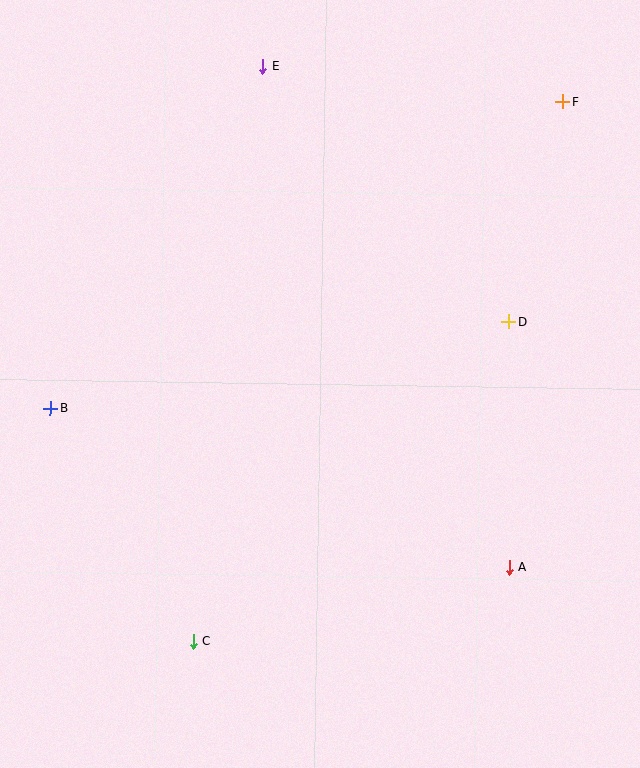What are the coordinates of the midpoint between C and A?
The midpoint between C and A is at (351, 604).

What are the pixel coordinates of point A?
Point A is at (510, 567).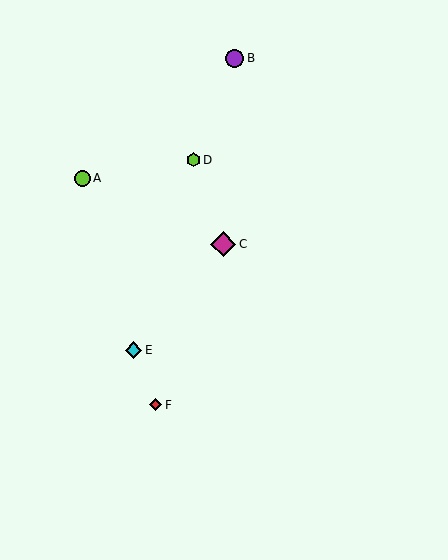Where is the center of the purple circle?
The center of the purple circle is at (235, 58).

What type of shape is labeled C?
Shape C is a magenta diamond.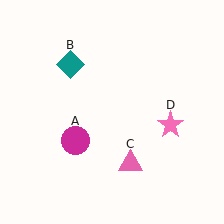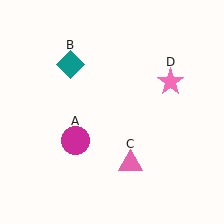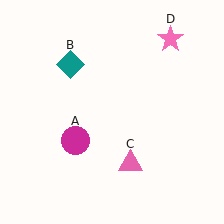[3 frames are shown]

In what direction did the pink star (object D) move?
The pink star (object D) moved up.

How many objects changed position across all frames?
1 object changed position: pink star (object D).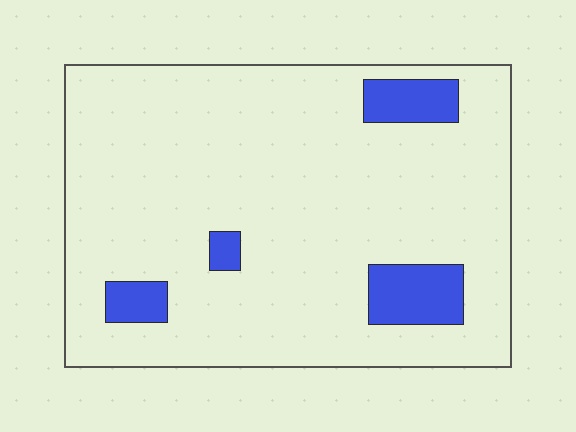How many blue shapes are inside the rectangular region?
4.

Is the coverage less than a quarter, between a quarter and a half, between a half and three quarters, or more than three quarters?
Less than a quarter.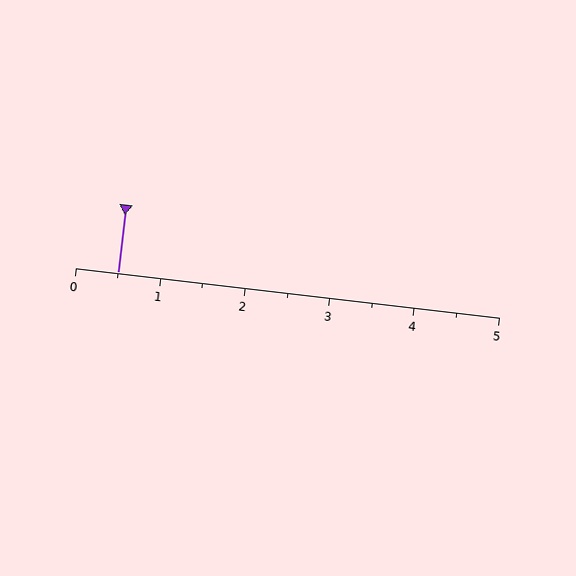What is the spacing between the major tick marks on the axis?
The major ticks are spaced 1 apart.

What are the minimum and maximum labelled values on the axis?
The axis runs from 0 to 5.